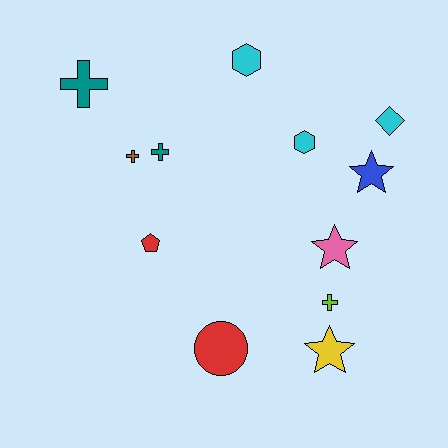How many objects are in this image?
There are 12 objects.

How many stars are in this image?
There are 3 stars.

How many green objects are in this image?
There are no green objects.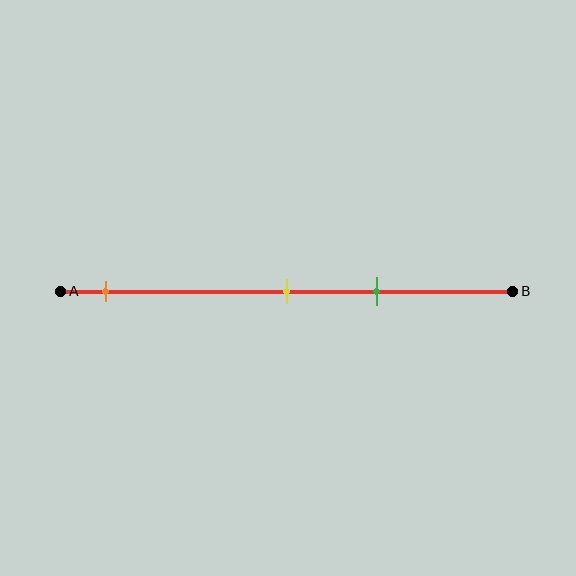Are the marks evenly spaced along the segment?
No, the marks are not evenly spaced.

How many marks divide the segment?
There are 3 marks dividing the segment.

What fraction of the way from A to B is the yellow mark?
The yellow mark is approximately 50% (0.5) of the way from A to B.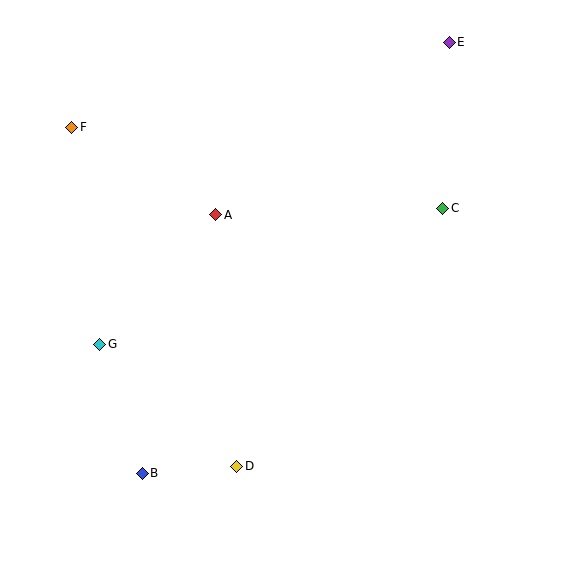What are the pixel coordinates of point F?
Point F is at (72, 127).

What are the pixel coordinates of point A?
Point A is at (216, 215).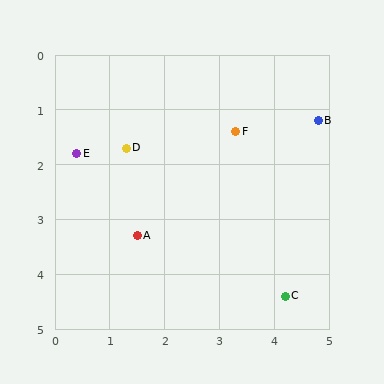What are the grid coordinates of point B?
Point B is at approximately (4.8, 1.2).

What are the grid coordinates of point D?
Point D is at approximately (1.3, 1.7).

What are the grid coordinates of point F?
Point F is at approximately (3.3, 1.4).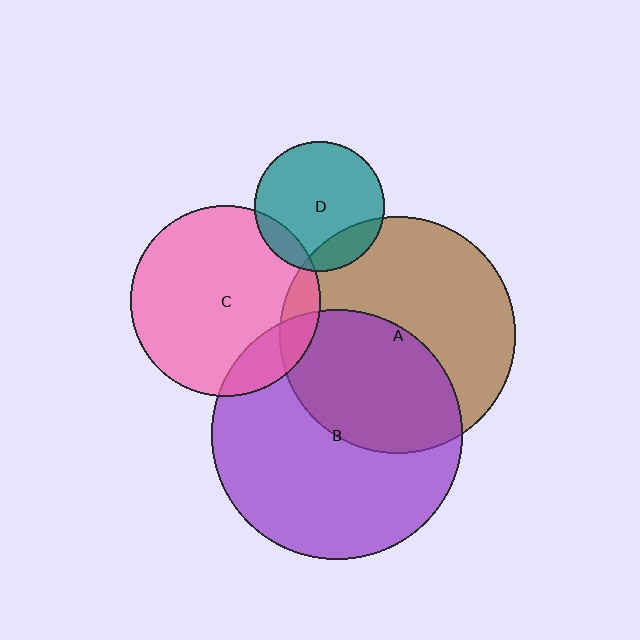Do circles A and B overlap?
Yes.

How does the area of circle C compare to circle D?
Approximately 2.1 times.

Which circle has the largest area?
Circle B (purple).